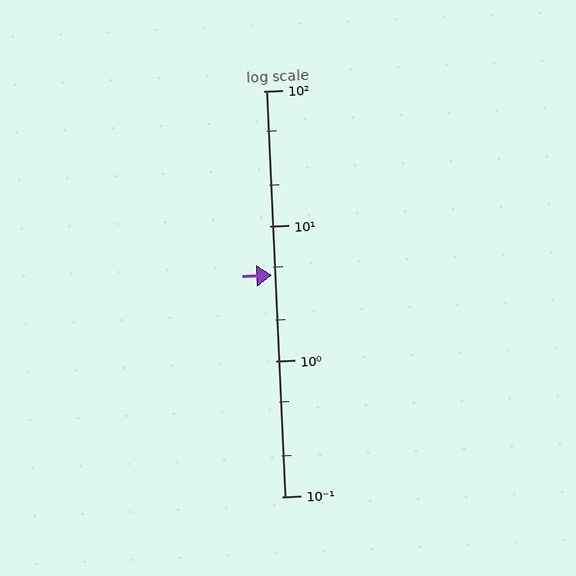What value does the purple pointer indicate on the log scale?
The pointer indicates approximately 4.3.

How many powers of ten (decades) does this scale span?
The scale spans 3 decades, from 0.1 to 100.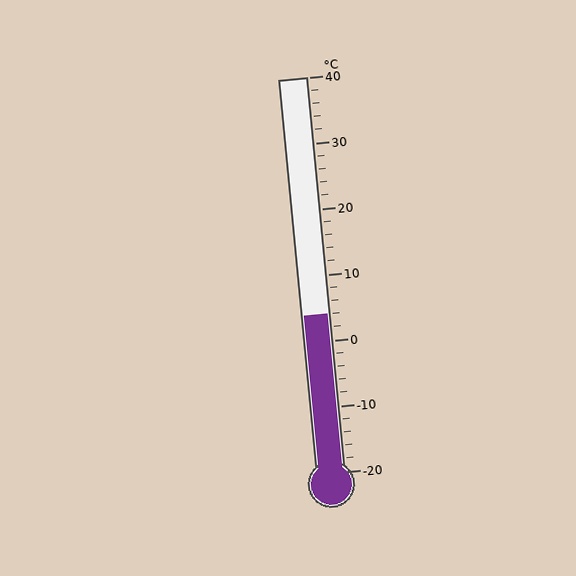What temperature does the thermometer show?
The thermometer shows approximately 4°C.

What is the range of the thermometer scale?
The thermometer scale ranges from -20°C to 40°C.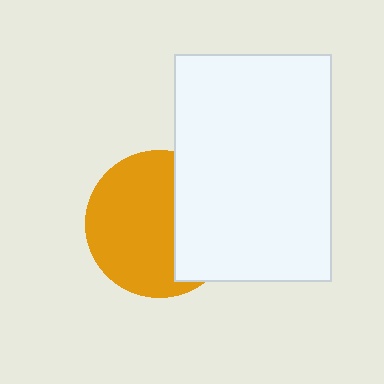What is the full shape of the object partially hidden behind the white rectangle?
The partially hidden object is an orange circle.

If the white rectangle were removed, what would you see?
You would see the complete orange circle.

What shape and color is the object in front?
The object in front is a white rectangle.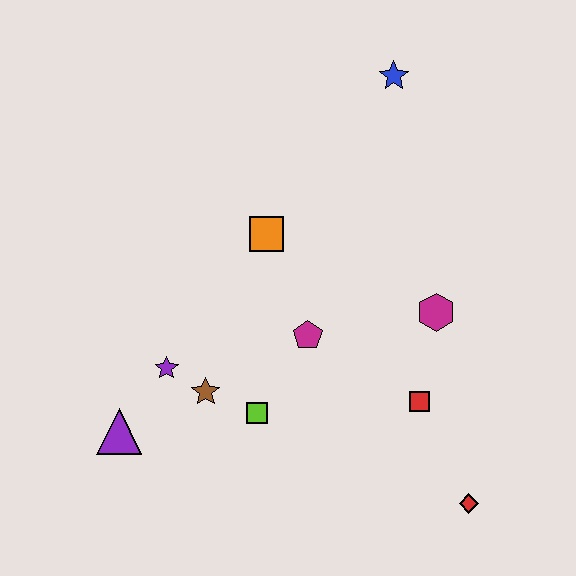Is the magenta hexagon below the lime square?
No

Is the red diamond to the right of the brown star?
Yes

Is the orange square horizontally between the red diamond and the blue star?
No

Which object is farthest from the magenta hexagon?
The purple triangle is farthest from the magenta hexagon.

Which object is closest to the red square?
The magenta hexagon is closest to the red square.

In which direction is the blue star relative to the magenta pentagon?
The blue star is above the magenta pentagon.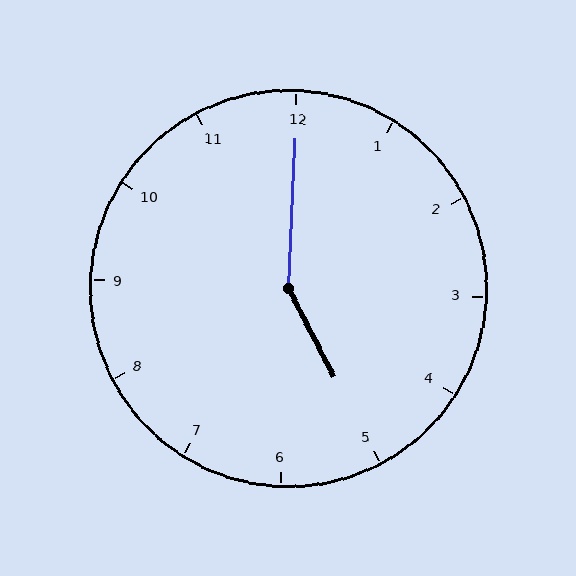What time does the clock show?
5:00.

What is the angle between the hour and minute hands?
Approximately 150 degrees.